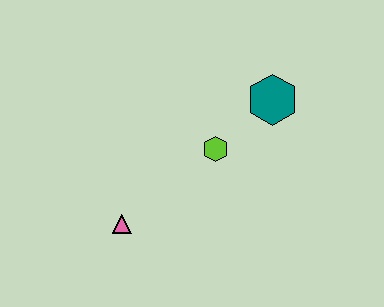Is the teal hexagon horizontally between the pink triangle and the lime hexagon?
No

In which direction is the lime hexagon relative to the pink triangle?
The lime hexagon is to the right of the pink triangle.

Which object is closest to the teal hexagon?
The lime hexagon is closest to the teal hexagon.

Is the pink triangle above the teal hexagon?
No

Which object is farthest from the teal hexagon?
The pink triangle is farthest from the teal hexagon.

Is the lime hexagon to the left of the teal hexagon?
Yes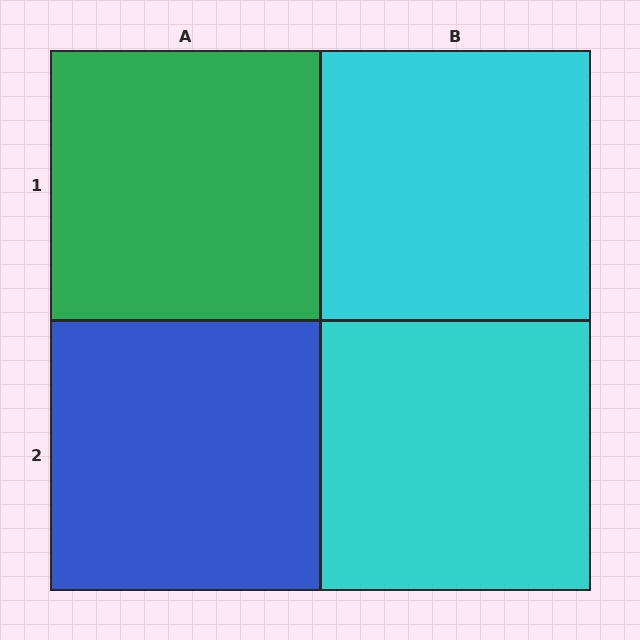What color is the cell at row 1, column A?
Green.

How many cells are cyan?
2 cells are cyan.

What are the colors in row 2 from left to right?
Blue, cyan.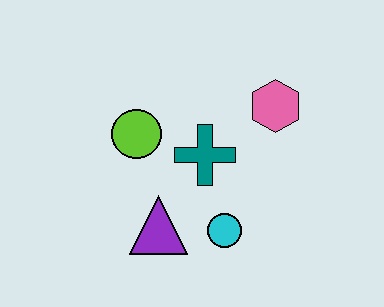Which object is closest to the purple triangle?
The cyan circle is closest to the purple triangle.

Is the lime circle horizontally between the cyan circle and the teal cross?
No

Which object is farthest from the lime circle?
The pink hexagon is farthest from the lime circle.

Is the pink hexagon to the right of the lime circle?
Yes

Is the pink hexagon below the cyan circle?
No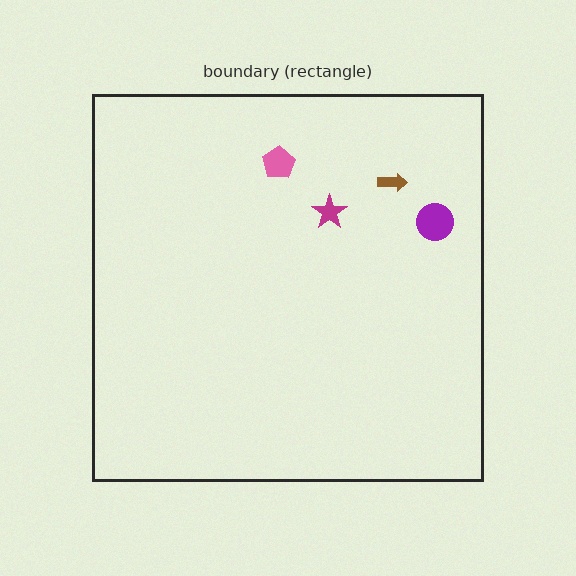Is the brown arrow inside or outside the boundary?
Inside.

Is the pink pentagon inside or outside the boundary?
Inside.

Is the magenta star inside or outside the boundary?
Inside.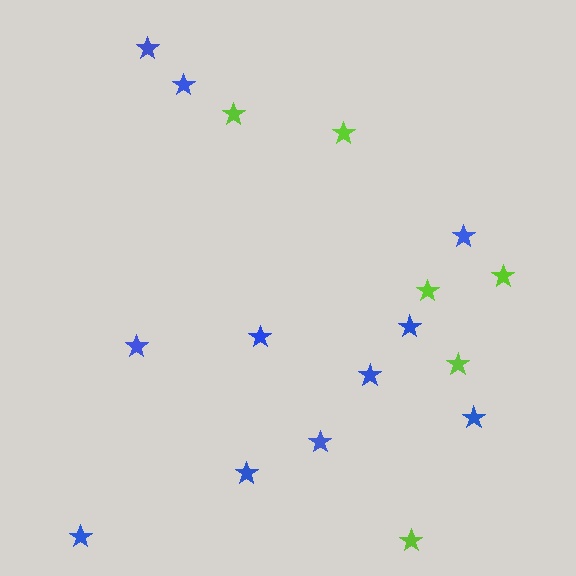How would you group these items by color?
There are 2 groups: one group of blue stars (11) and one group of lime stars (6).